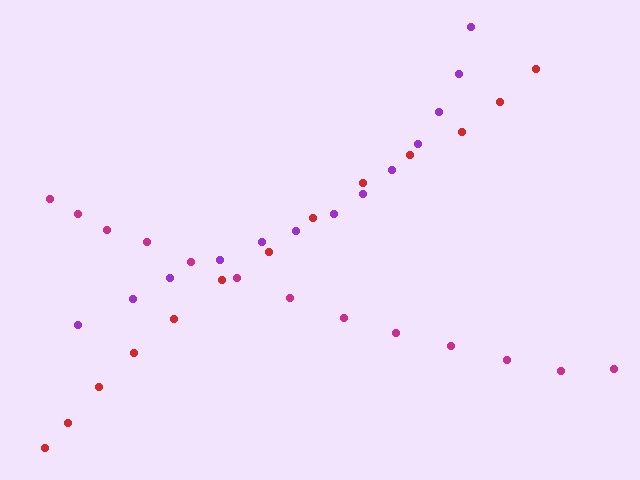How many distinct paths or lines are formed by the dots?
There are 3 distinct paths.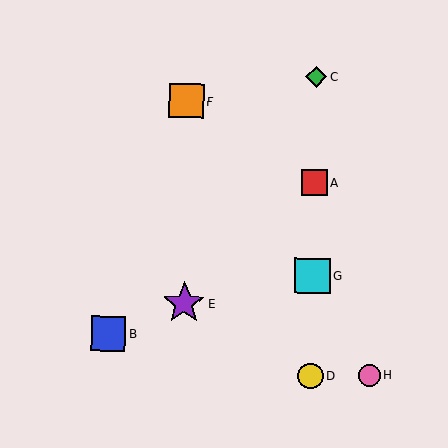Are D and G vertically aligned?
Yes, both are at x≈310.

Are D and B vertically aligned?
No, D is at x≈310 and B is at x≈109.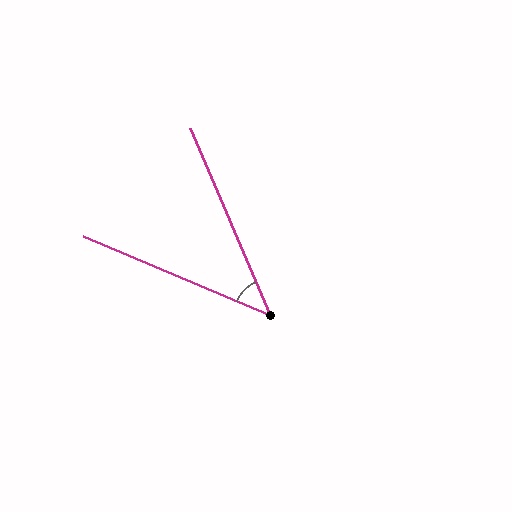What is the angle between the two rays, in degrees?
Approximately 44 degrees.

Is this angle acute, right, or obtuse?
It is acute.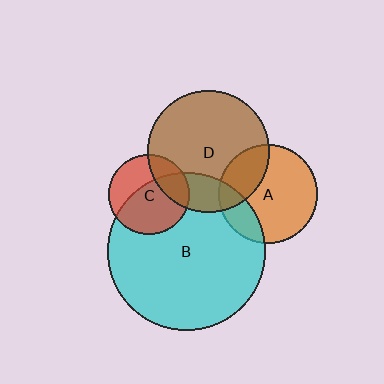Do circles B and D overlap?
Yes.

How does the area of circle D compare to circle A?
Approximately 1.5 times.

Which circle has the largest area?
Circle B (cyan).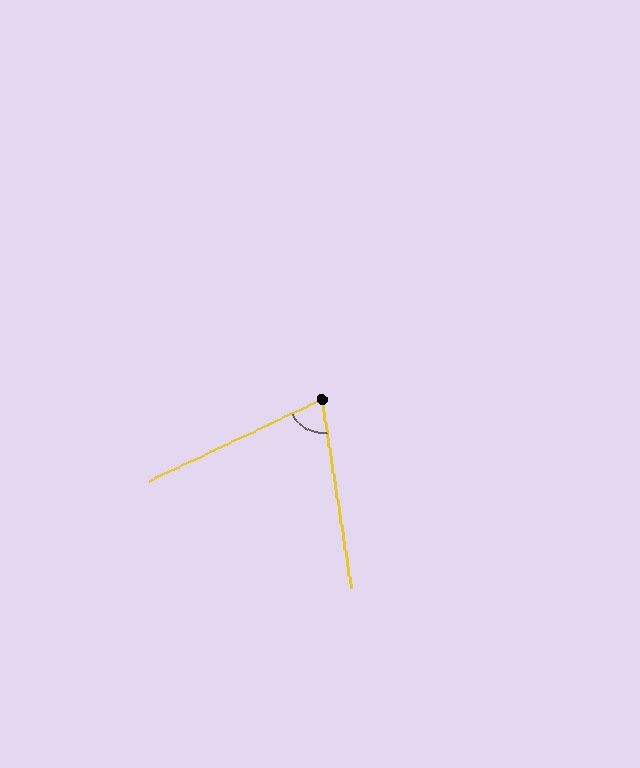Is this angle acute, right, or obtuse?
It is acute.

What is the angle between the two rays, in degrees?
Approximately 74 degrees.